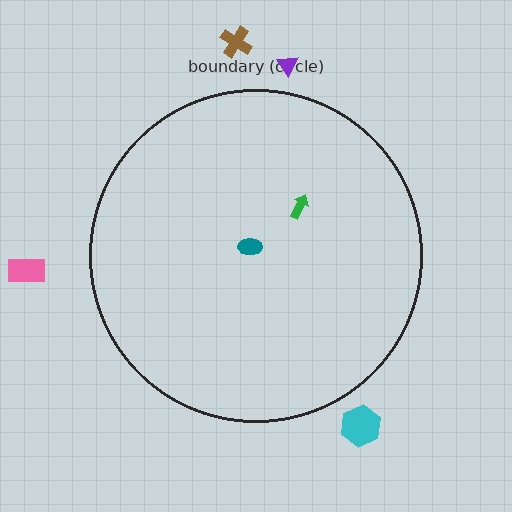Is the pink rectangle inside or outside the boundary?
Outside.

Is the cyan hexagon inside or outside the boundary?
Outside.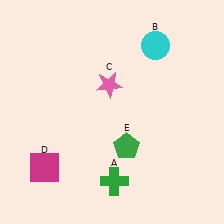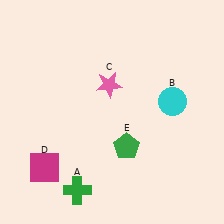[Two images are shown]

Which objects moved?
The objects that moved are: the green cross (A), the cyan circle (B).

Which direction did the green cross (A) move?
The green cross (A) moved left.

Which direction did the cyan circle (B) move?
The cyan circle (B) moved down.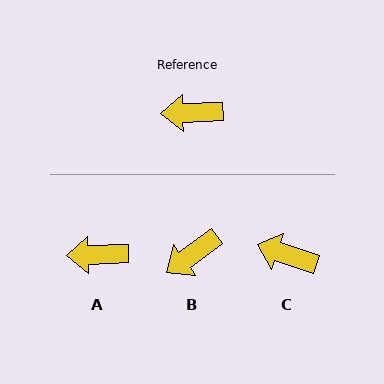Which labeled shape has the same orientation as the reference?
A.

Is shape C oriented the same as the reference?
No, it is off by about 21 degrees.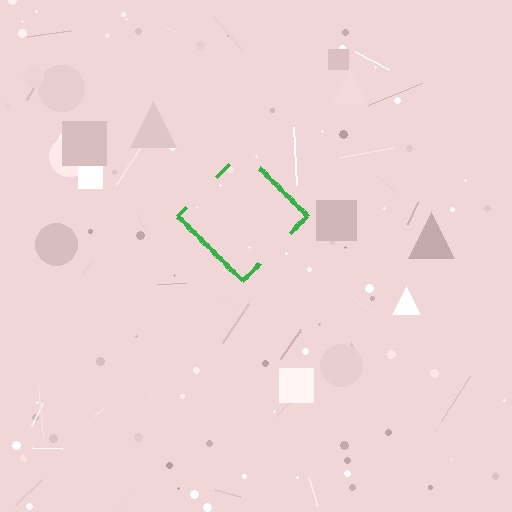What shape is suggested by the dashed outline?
The dashed outline suggests a diamond.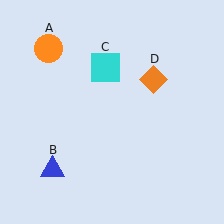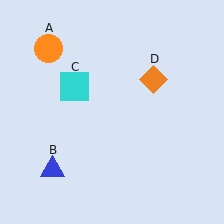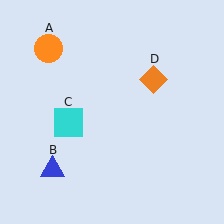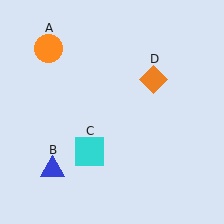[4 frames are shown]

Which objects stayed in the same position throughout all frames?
Orange circle (object A) and blue triangle (object B) and orange diamond (object D) remained stationary.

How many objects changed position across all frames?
1 object changed position: cyan square (object C).